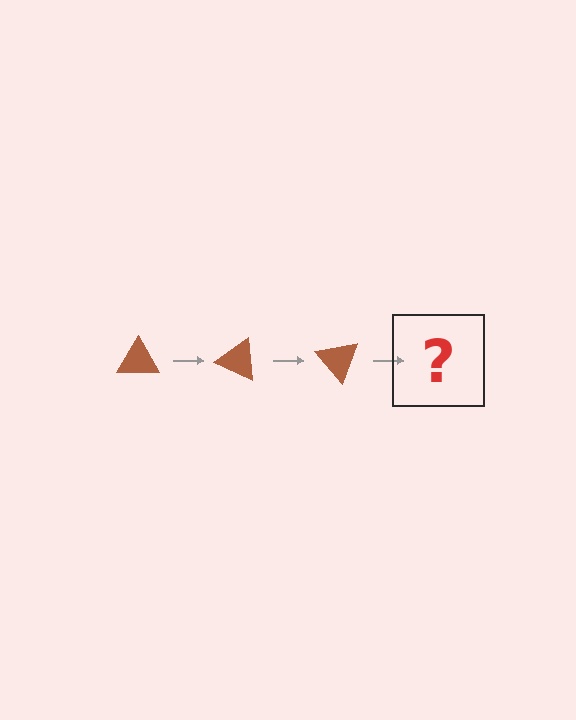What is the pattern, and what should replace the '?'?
The pattern is that the triangle rotates 25 degrees each step. The '?' should be a brown triangle rotated 75 degrees.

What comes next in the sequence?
The next element should be a brown triangle rotated 75 degrees.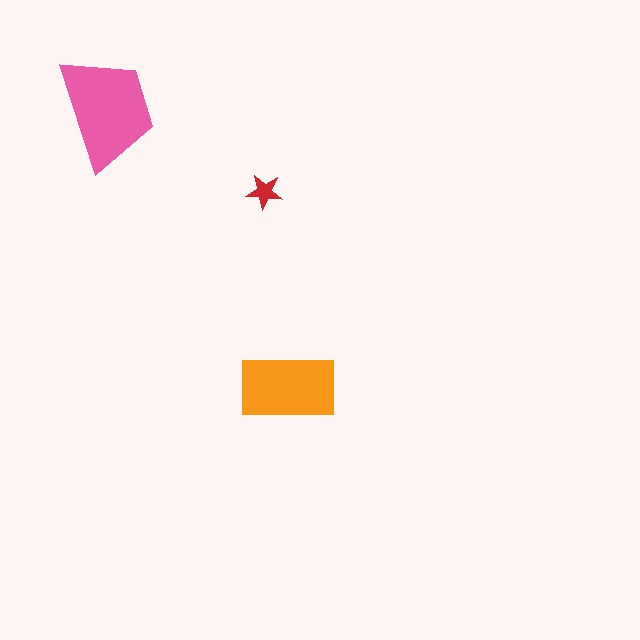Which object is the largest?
The pink trapezoid.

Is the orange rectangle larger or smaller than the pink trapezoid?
Smaller.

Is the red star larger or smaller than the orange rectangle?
Smaller.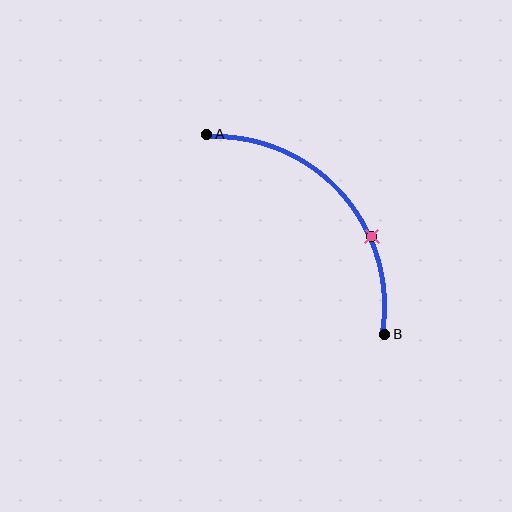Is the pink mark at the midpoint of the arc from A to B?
No. The pink mark lies on the arc but is closer to endpoint B. The arc midpoint would be at the point on the curve equidistant along the arc from both A and B.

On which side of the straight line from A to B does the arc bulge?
The arc bulges above and to the right of the straight line connecting A and B.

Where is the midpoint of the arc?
The arc midpoint is the point on the curve farthest from the straight line joining A and B. It sits above and to the right of that line.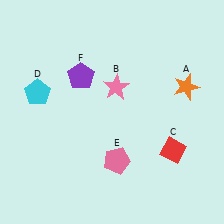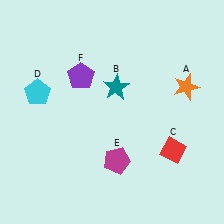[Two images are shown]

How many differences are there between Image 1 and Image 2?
There are 2 differences between the two images.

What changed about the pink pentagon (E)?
In Image 1, E is pink. In Image 2, it changed to magenta.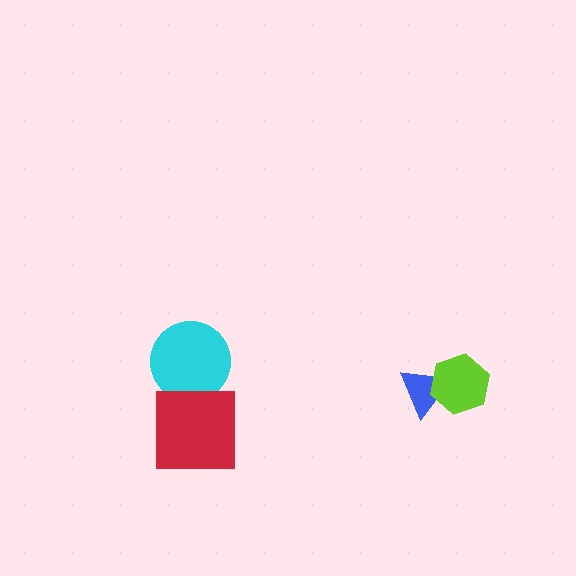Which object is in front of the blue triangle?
The lime hexagon is in front of the blue triangle.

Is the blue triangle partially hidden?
Yes, it is partially covered by another shape.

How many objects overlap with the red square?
1 object overlaps with the red square.